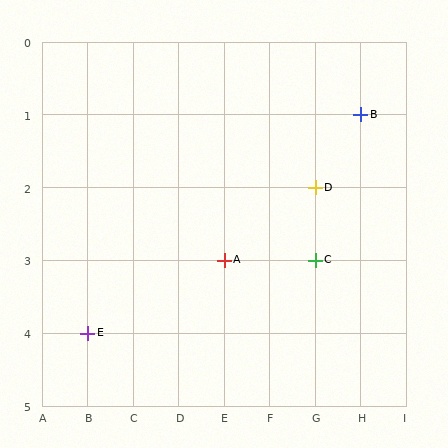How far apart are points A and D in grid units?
Points A and D are 2 columns and 1 row apart (about 2.2 grid units diagonally).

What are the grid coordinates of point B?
Point B is at grid coordinates (H, 1).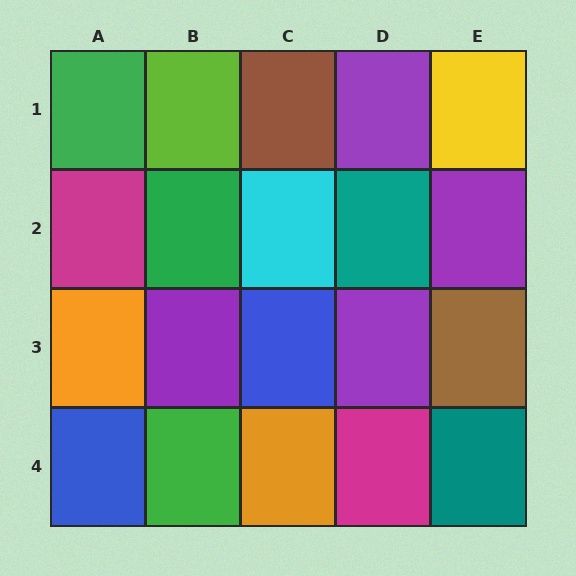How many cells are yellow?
1 cell is yellow.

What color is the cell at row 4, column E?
Teal.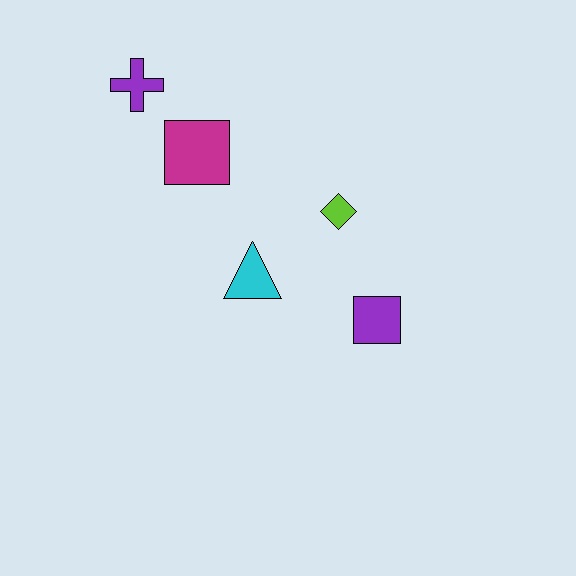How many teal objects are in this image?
There are no teal objects.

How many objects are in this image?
There are 5 objects.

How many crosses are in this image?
There is 1 cross.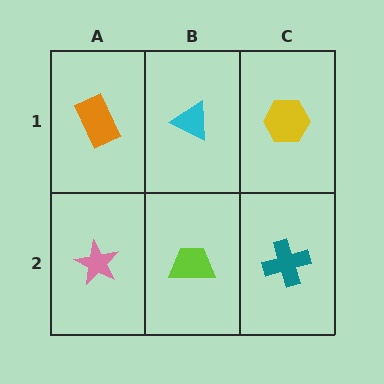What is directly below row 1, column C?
A teal cross.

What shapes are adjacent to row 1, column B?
A lime trapezoid (row 2, column B), an orange rectangle (row 1, column A), a yellow hexagon (row 1, column C).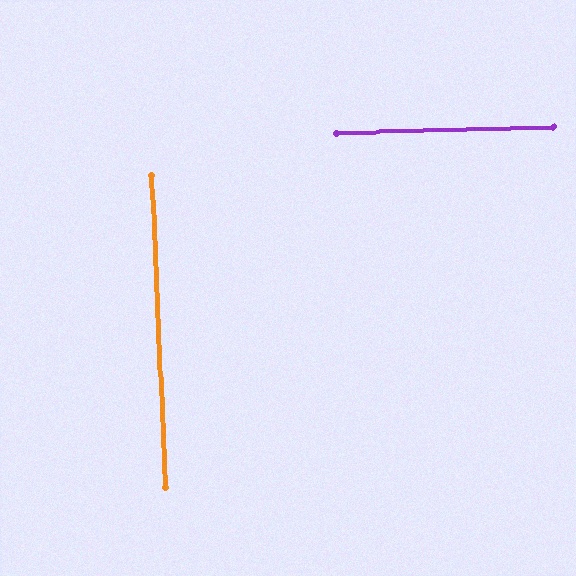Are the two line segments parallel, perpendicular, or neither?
Perpendicular — they meet at approximately 89°.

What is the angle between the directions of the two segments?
Approximately 89 degrees.